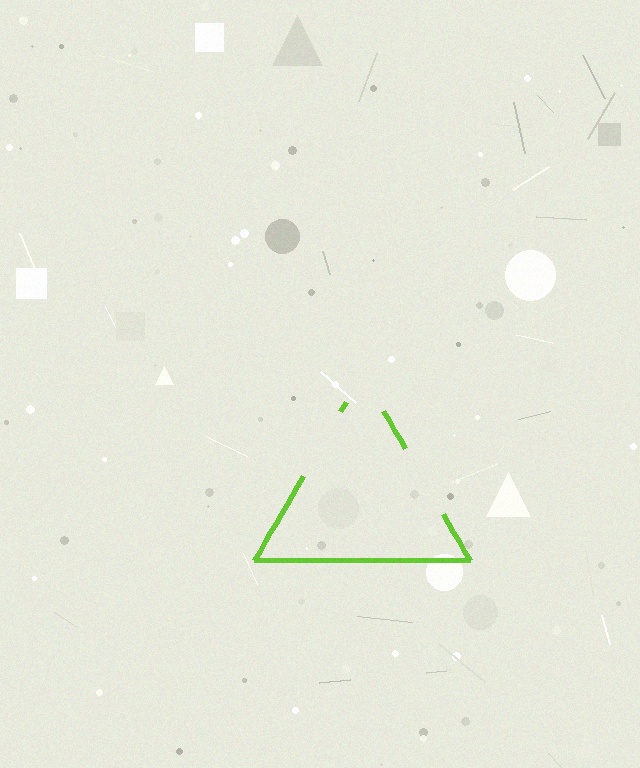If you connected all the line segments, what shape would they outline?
They would outline a triangle.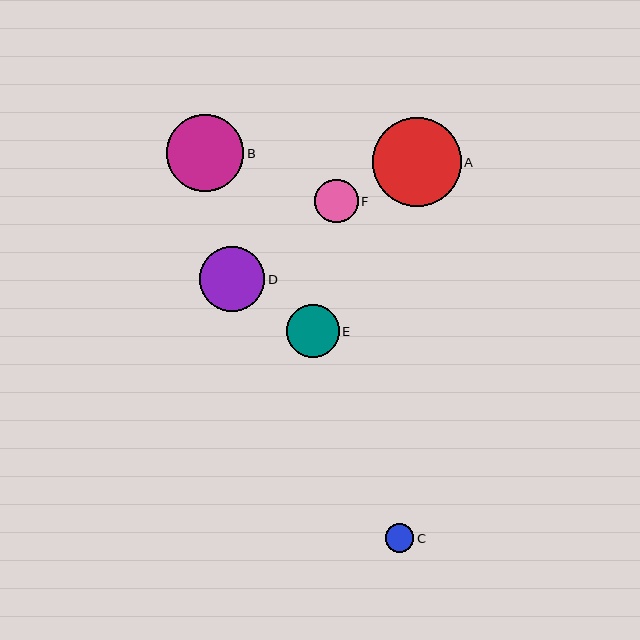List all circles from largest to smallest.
From largest to smallest: A, B, D, E, F, C.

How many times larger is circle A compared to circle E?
Circle A is approximately 1.7 times the size of circle E.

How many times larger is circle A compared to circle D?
Circle A is approximately 1.4 times the size of circle D.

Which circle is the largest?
Circle A is the largest with a size of approximately 89 pixels.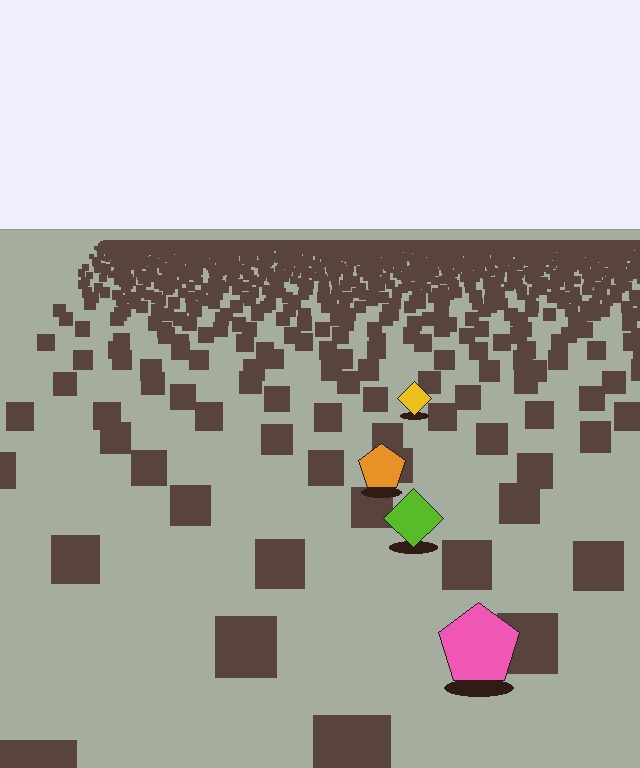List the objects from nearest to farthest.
From nearest to farthest: the pink pentagon, the lime diamond, the orange pentagon, the yellow diamond.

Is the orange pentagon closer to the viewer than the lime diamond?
No. The lime diamond is closer — you can tell from the texture gradient: the ground texture is coarser near it.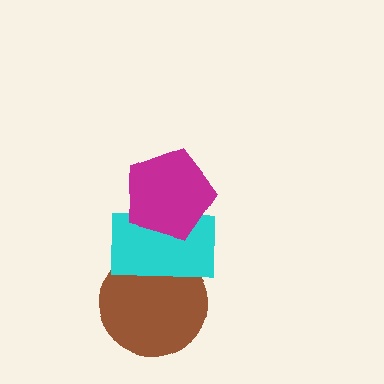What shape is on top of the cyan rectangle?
The magenta pentagon is on top of the cyan rectangle.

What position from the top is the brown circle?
The brown circle is 3rd from the top.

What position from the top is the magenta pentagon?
The magenta pentagon is 1st from the top.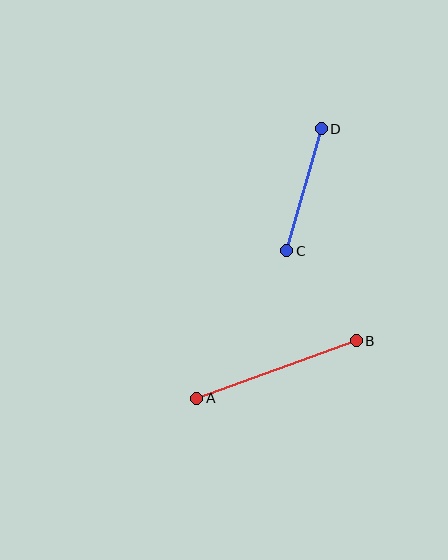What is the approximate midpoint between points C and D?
The midpoint is at approximately (304, 190) pixels.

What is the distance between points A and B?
The distance is approximately 169 pixels.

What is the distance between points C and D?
The distance is approximately 126 pixels.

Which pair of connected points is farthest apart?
Points A and B are farthest apart.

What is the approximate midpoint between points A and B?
The midpoint is at approximately (276, 370) pixels.